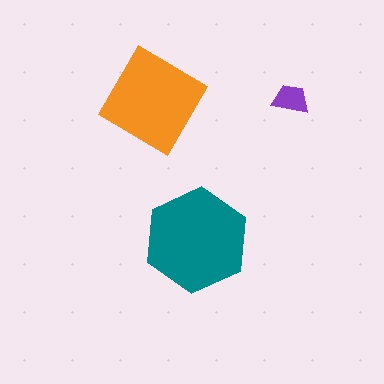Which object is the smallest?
The purple trapezoid.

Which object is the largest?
The teal hexagon.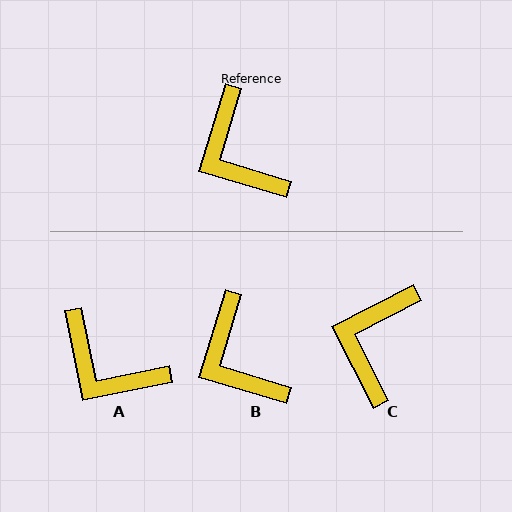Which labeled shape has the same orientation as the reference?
B.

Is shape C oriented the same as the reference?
No, it is off by about 46 degrees.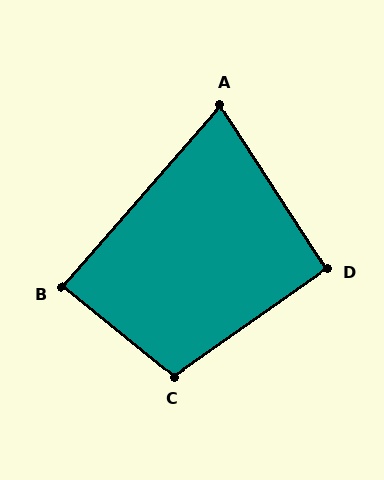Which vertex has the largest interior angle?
C, at approximately 106 degrees.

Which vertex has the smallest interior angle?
A, at approximately 74 degrees.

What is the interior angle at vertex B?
Approximately 88 degrees (approximately right).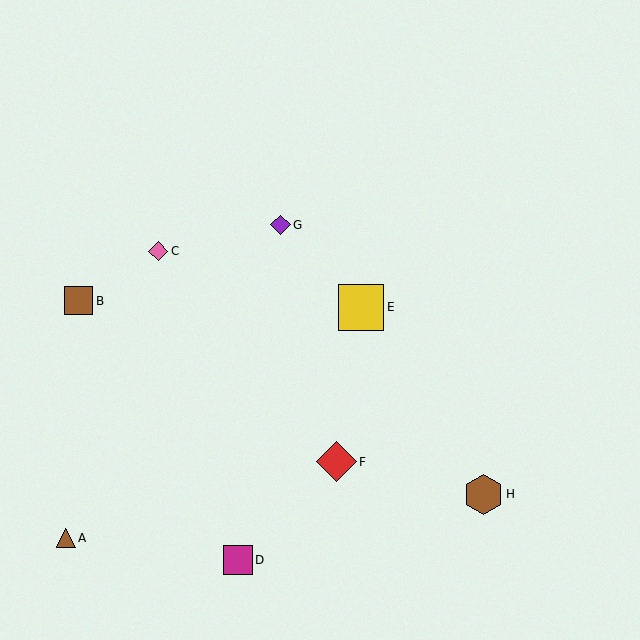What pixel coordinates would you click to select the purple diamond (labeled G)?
Click at (281, 225) to select the purple diamond G.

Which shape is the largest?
The yellow square (labeled E) is the largest.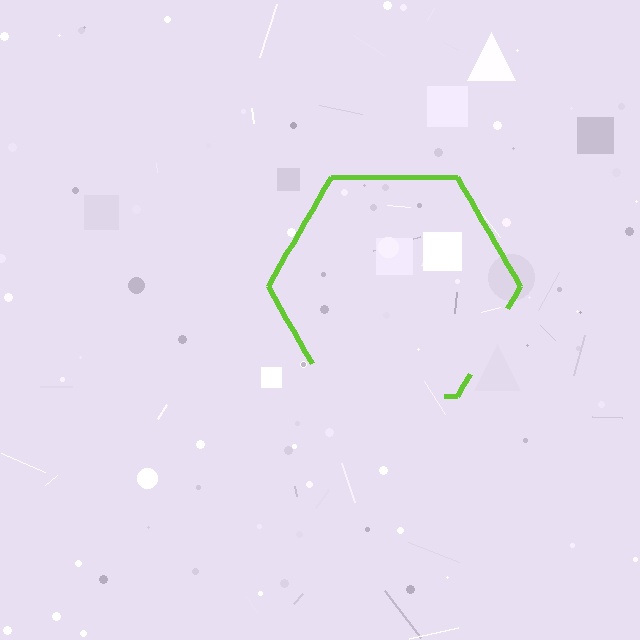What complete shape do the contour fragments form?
The contour fragments form a hexagon.